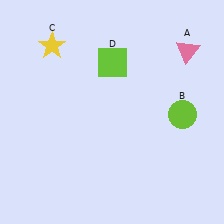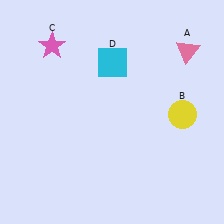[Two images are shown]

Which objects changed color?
B changed from lime to yellow. C changed from yellow to pink. D changed from lime to cyan.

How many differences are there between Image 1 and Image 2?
There are 3 differences between the two images.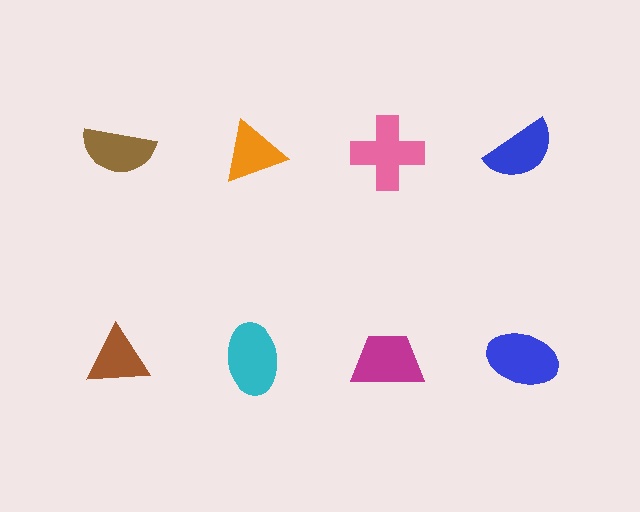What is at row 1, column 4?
A blue semicircle.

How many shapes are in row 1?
4 shapes.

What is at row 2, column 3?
A magenta trapezoid.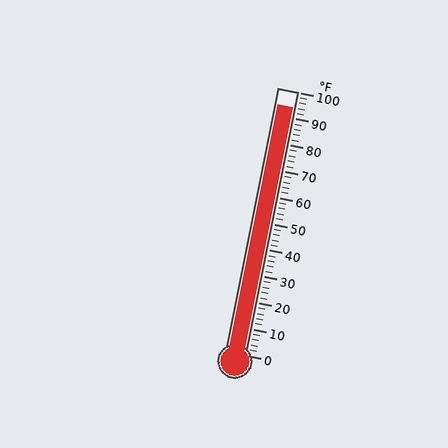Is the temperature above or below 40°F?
The temperature is above 40°F.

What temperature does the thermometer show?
The thermometer shows approximately 94°F.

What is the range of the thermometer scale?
The thermometer scale ranges from 0°F to 100°F.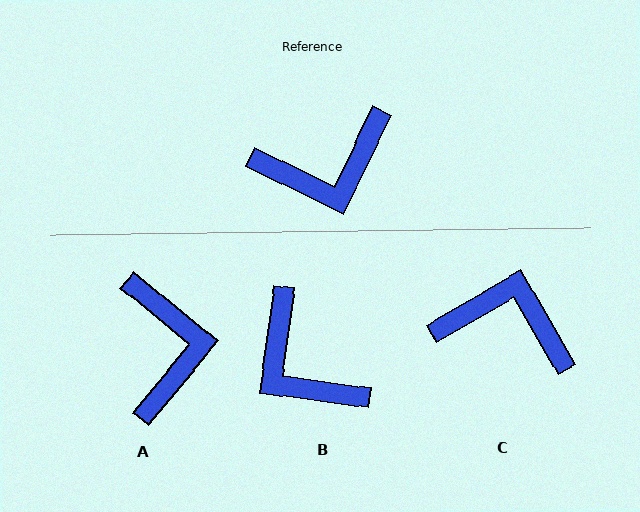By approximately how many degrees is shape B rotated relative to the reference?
Approximately 72 degrees clockwise.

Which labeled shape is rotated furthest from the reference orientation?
C, about 146 degrees away.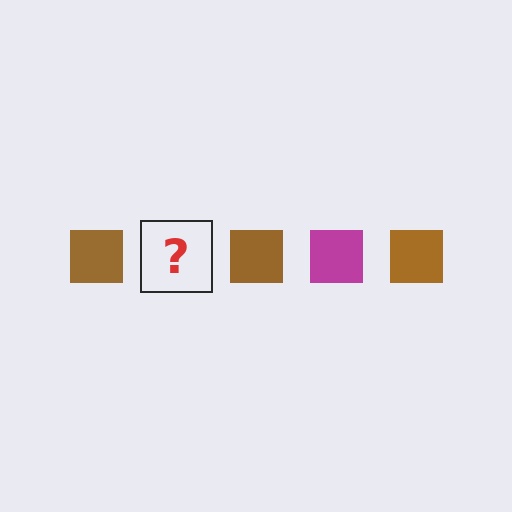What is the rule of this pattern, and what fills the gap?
The rule is that the pattern cycles through brown, magenta squares. The gap should be filled with a magenta square.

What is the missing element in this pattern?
The missing element is a magenta square.